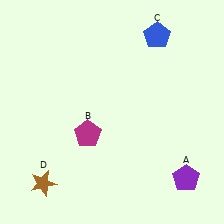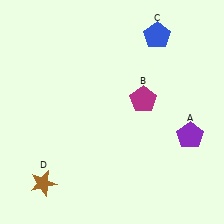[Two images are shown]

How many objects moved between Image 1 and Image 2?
2 objects moved between the two images.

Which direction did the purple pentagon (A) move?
The purple pentagon (A) moved up.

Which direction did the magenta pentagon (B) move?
The magenta pentagon (B) moved right.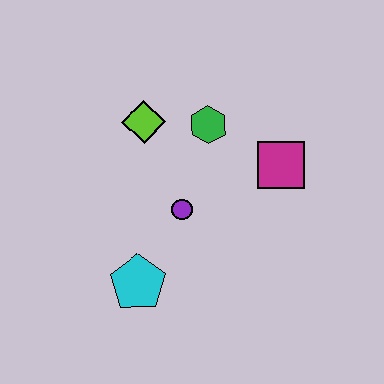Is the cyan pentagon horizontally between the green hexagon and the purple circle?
No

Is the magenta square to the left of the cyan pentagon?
No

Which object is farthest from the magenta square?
The cyan pentagon is farthest from the magenta square.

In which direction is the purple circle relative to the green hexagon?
The purple circle is below the green hexagon.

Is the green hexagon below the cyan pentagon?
No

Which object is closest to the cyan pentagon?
The purple circle is closest to the cyan pentagon.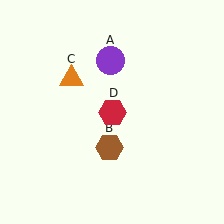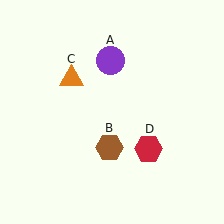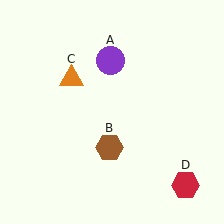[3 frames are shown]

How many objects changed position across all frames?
1 object changed position: red hexagon (object D).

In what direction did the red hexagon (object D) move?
The red hexagon (object D) moved down and to the right.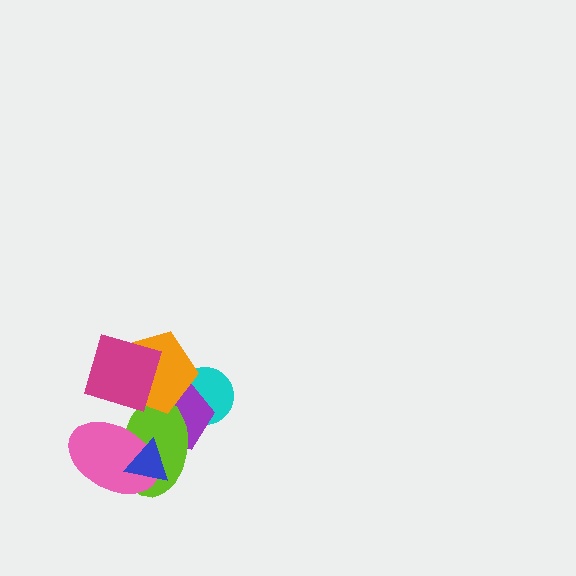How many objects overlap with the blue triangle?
2 objects overlap with the blue triangle.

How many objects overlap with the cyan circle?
2 objects overlap with the cyan circle.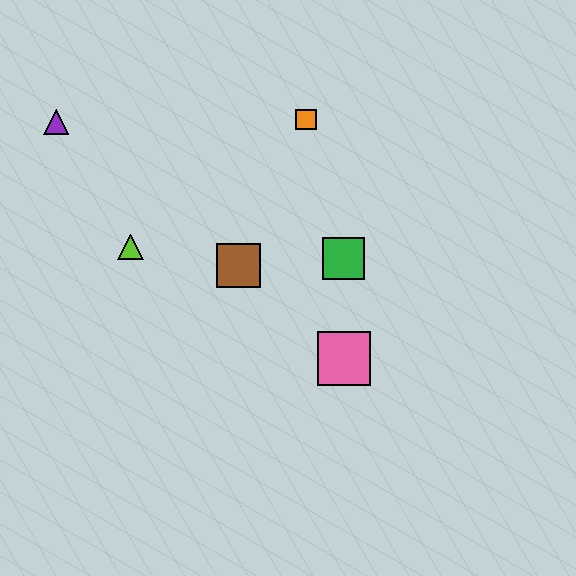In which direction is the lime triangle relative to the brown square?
The lime triangle is to the left of the brown square.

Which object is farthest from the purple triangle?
The pink square is farthest from the purple triangle.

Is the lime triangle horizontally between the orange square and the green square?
No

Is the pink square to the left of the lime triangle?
No